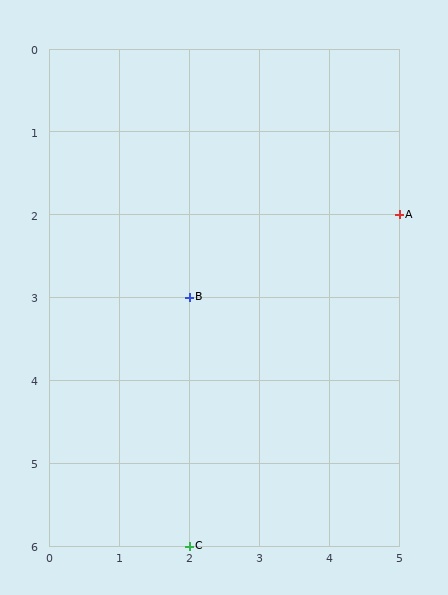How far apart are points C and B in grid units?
Points C and B are 3 rows apart.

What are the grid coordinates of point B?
Point B is at grid coordinates (2, 3).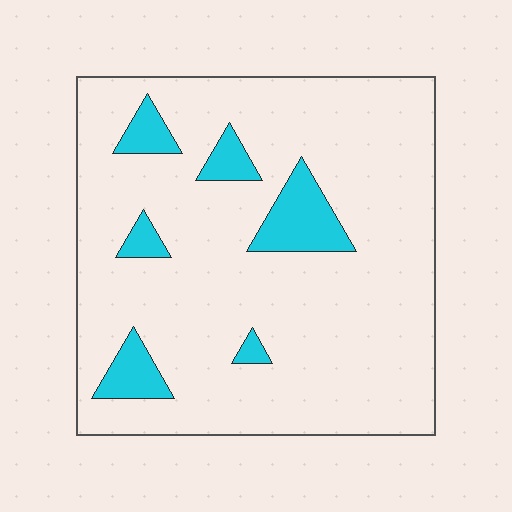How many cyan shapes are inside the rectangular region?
6.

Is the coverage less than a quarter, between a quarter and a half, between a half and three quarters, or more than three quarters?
Less than a quarter.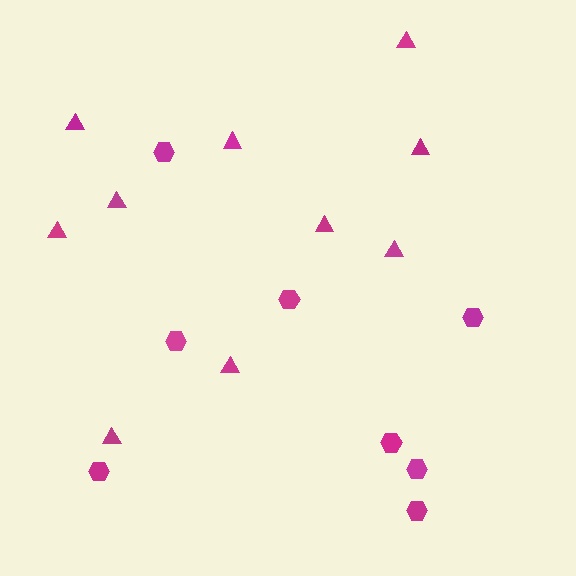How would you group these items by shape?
There are 2 groups: one group of hexagons (8) and one group of triangles (10).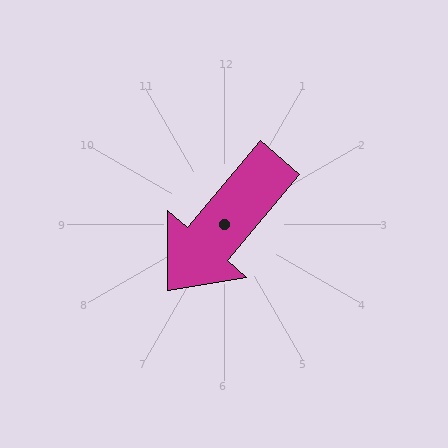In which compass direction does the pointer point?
Southwest.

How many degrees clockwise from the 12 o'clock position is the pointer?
Approximately 220 degrees.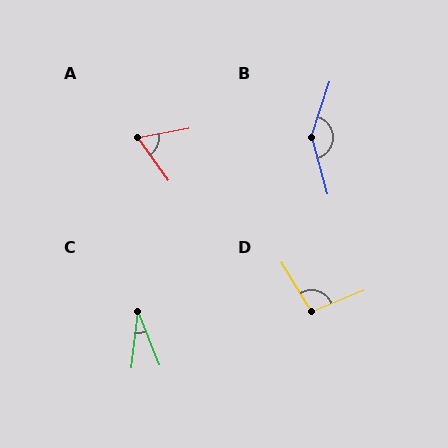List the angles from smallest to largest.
C (28°), A (65°), D (99°), B (146°).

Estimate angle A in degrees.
Approximately 65 degrees.